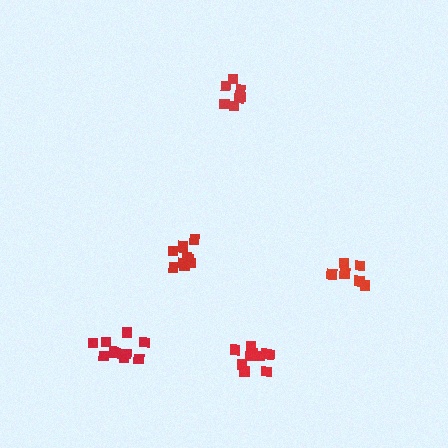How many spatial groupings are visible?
There are 5 spatial groupings.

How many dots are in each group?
Group 1: 10 dots, Group 2: 10 dots, Group 3: 6 dots, Group 4: 7 dots, Group 5: 10 dots (43 total).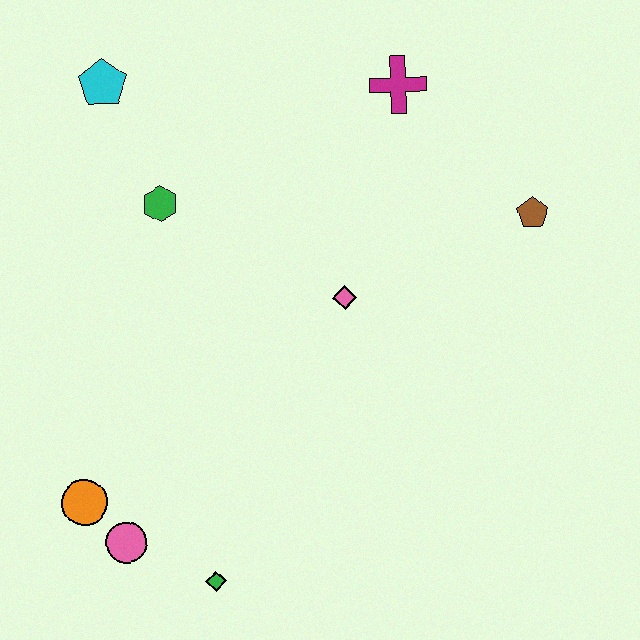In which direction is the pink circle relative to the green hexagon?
The pink circle is below the green hexagon.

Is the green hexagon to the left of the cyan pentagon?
No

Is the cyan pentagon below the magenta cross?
No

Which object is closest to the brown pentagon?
The magenta cross is closest to the brown pentagon.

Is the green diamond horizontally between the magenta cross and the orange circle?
Yes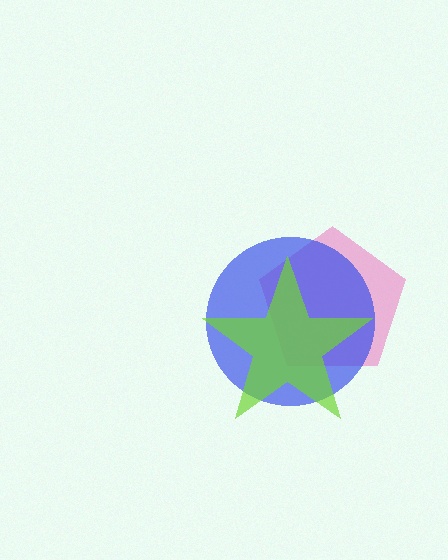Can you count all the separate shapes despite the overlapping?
Yes, there are 3 separate shapes.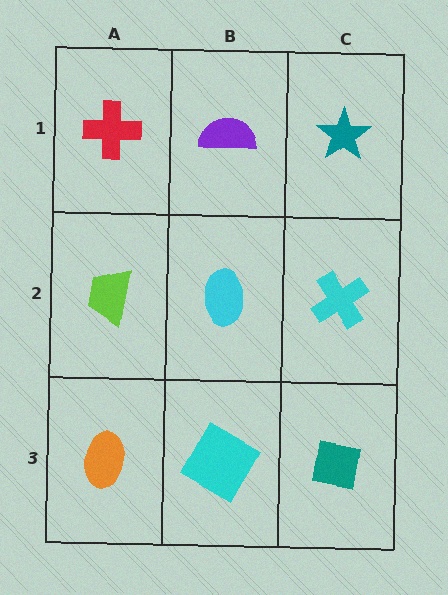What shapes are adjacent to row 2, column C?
A teal star (row 1, column C), a teal square (row 3, column C), a cyan ellipse (row 2, column B).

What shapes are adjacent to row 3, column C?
A cyan cross (row 2, column C), a cyan square (row 3, column B).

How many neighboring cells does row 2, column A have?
3.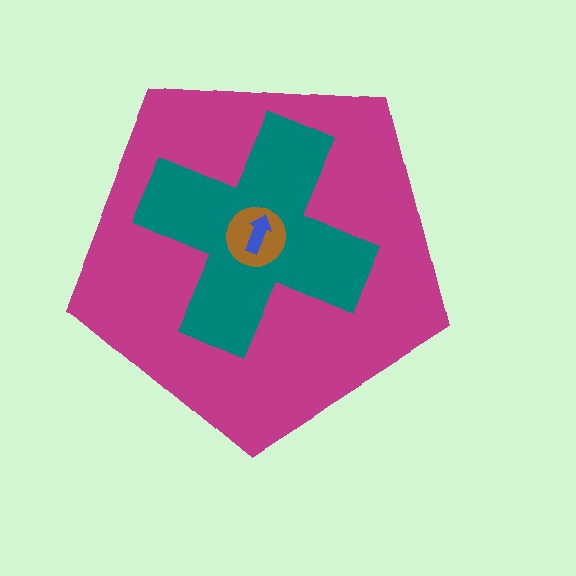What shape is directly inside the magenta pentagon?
The teal cross.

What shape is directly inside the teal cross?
The brown circle.